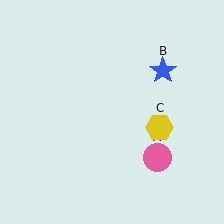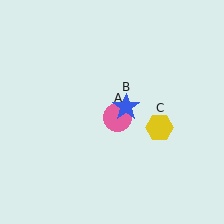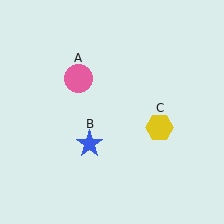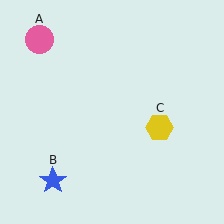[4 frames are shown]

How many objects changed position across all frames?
2 objects changed position: pink circle (object A), blue star (object B).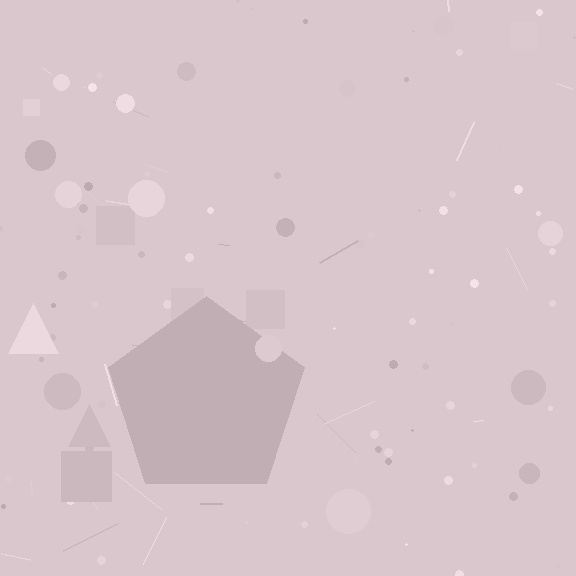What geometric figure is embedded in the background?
A pentagon is embedded in the background.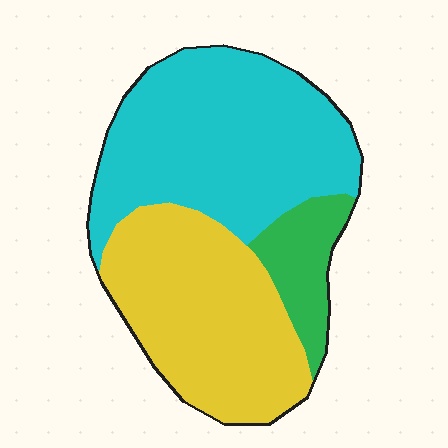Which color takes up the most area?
Cyan, at roughly 50%.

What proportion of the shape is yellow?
Yellow covers 40% of the shape.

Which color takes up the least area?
Green, at roughly 10%.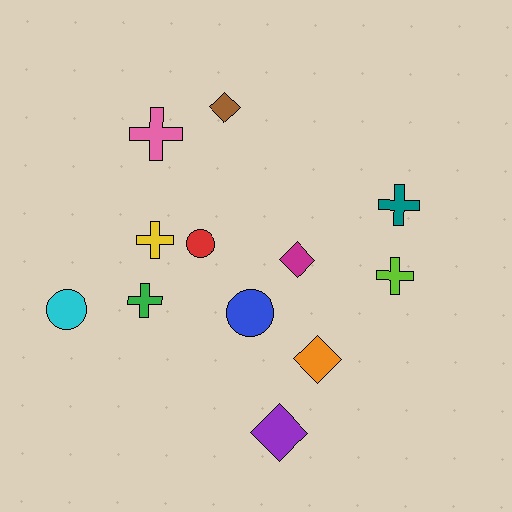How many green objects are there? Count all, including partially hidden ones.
There is 1 green object.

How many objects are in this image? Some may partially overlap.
There are 12 objects.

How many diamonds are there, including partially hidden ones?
There are 4 diamonds.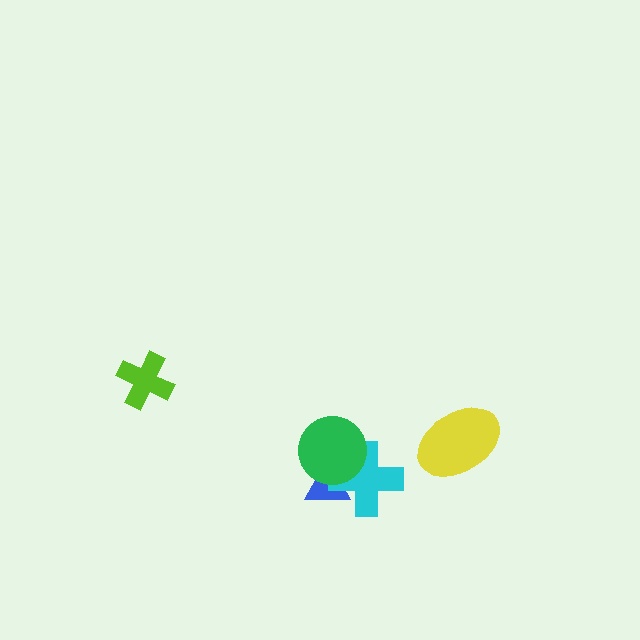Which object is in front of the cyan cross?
The green circle is in front of the cyan cross.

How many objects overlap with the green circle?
2 objects overlap with the green circle.